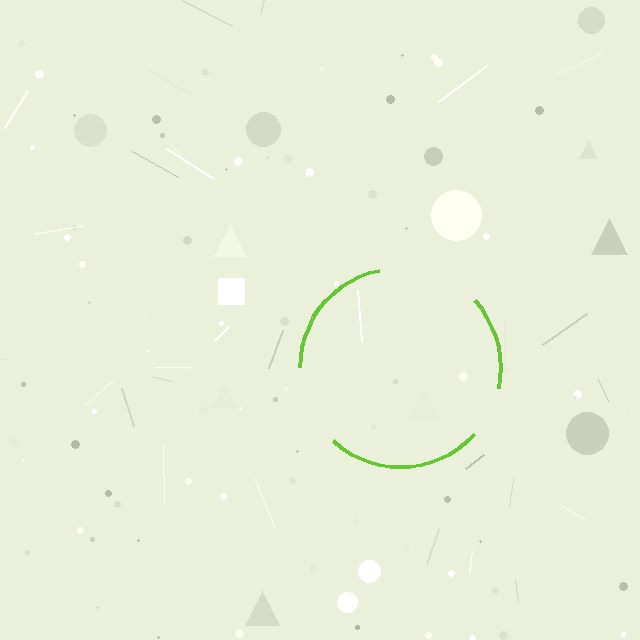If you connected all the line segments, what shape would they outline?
They would outline a circle.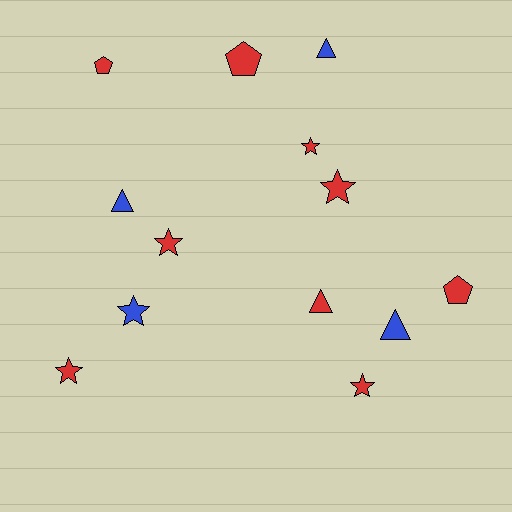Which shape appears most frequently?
Star, with 6 objects.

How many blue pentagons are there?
There are no blue pentagons.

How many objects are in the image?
There are 13 objects.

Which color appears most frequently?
Red, with 9 objects.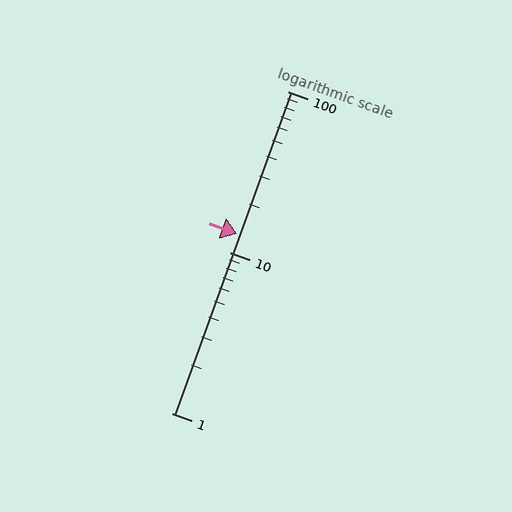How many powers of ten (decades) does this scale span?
The scale spans 2 decades, from 1 to 100.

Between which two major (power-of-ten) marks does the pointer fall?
The pointer is between 10 and 100.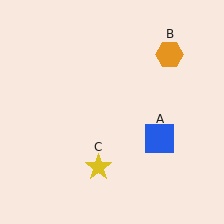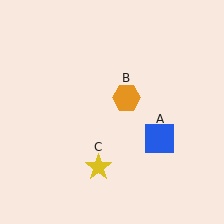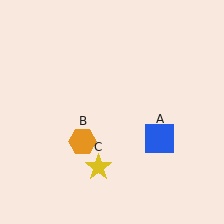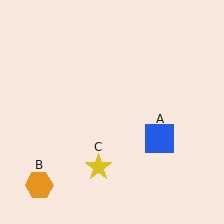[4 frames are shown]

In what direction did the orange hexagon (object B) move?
The orange hexagon (object B) moved down and to the left.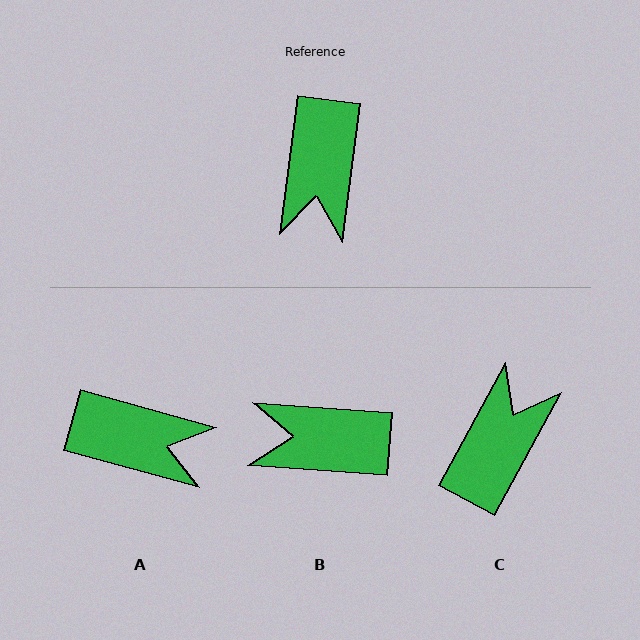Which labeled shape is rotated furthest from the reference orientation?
C, about 159 degrees away.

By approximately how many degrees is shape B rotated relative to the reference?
Approximately 87 degrees clockwise.